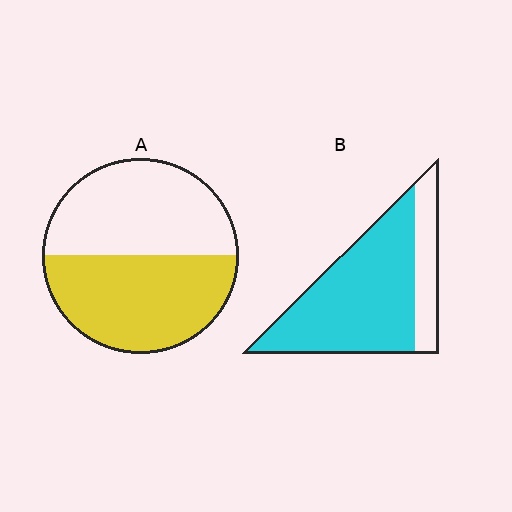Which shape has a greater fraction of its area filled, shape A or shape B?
Shape B.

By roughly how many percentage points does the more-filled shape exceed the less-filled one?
By roughly 25 percentage points (B over A).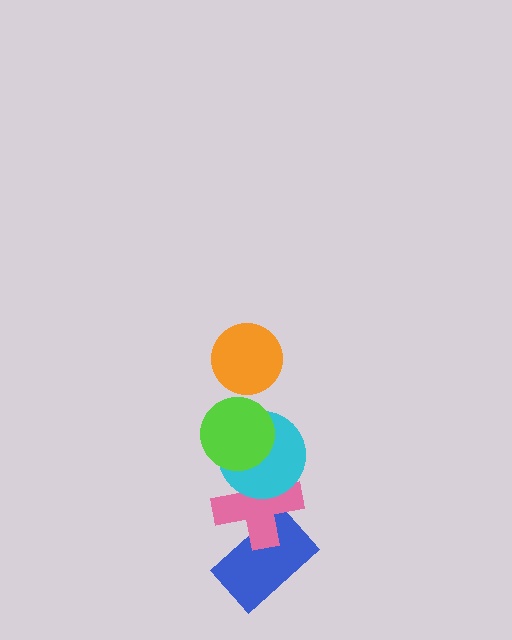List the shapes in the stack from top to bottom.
From top to bottom: the orange circle, the lime circle, the cyan circle, the pink cross, the blue rectangle.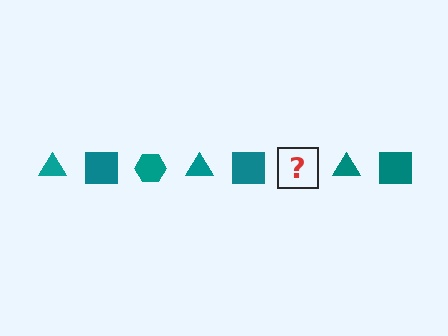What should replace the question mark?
The question mark should be replaced with a teal hexagon.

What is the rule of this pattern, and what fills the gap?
The rule is that the pattern cycles through triangle, square, hexagon shapes in teal. The gap should be filled with a teal hexagon.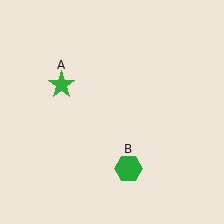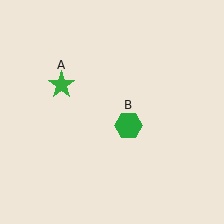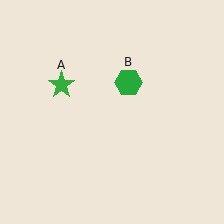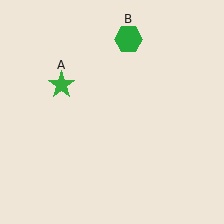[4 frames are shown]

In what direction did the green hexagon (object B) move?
The green hexagon (object B) moved up.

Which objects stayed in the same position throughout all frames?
Green star (object A) remained stationary.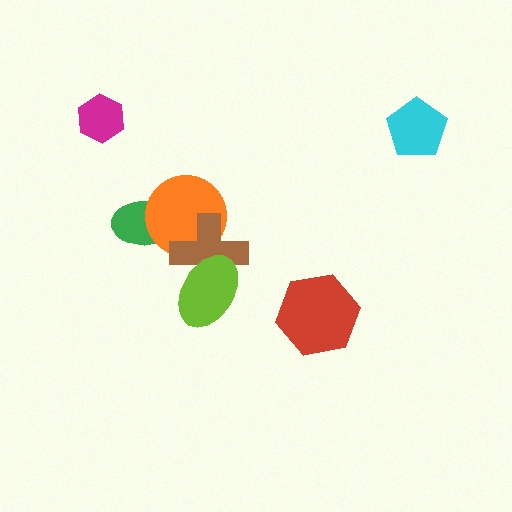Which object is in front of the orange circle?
The brown cross is in front of the orange circle.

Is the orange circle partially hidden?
Yes, it is partially covered by another shape.